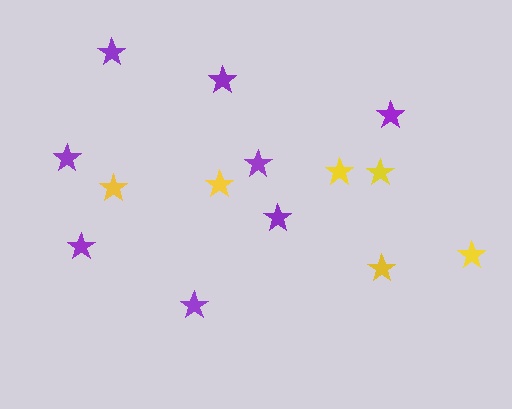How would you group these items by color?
There are 2 groups: one group of yellow stars (6) and one group of purple stars (8).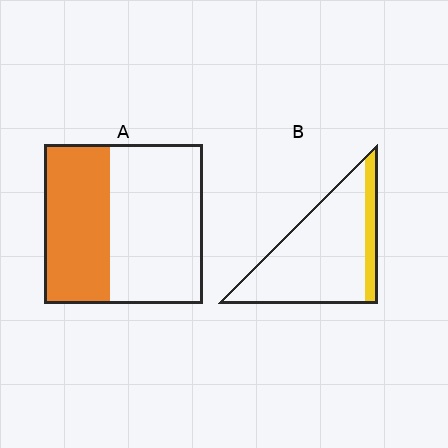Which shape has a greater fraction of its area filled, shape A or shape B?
Shape A.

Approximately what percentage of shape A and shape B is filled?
A is approximately 40% and B is approximately 15%.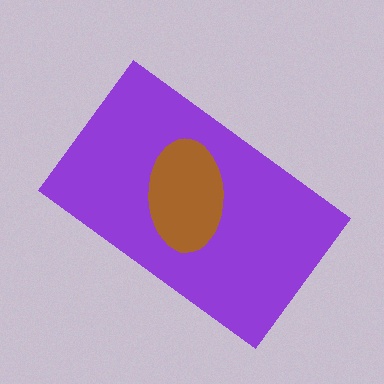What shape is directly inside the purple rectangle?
The brown ellipse.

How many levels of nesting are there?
2.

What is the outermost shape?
The purple rectangle.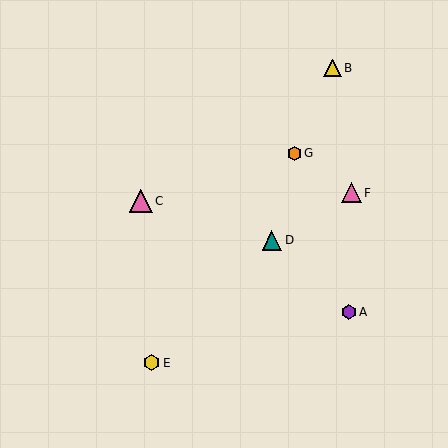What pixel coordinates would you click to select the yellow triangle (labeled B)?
Click at (332, 68) to select the yellow triangle B.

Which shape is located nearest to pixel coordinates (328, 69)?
The yellow triangle (labeled B) at (332, 68) is nearest to that location.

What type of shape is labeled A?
Shape A is a purple hexagon.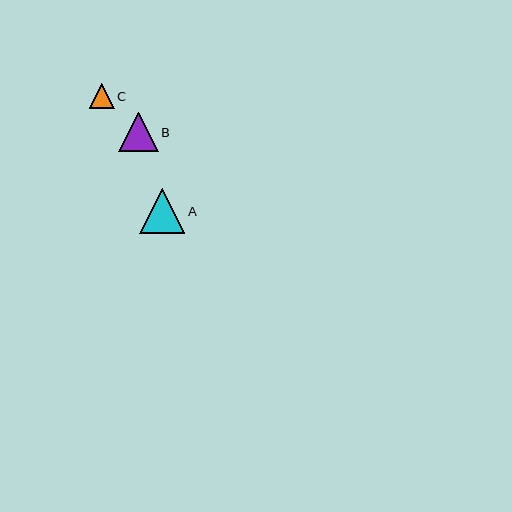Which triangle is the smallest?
Triangle C is the smallest with a size of approximately 25 pixels.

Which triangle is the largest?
Triangle A is the largest with a size of approximately 45 pixels.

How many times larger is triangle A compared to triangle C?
Triangle A is approximately 1.8 times the size of triangle C.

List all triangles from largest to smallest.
From largest to smallest: A, B, C.